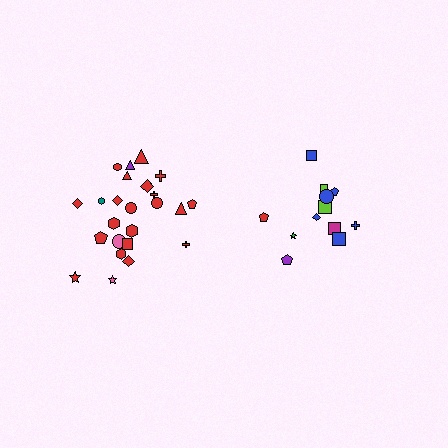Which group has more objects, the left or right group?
The left group.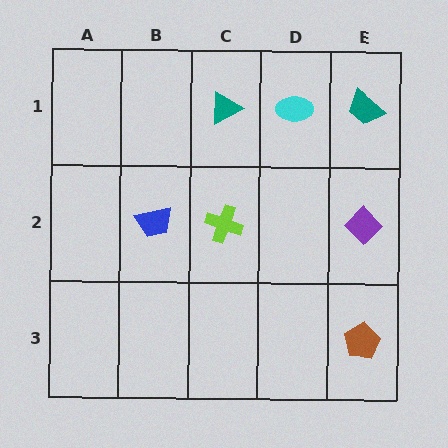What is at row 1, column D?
A cyan ellipse.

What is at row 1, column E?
A teal trapezoid.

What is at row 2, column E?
A purple diamond.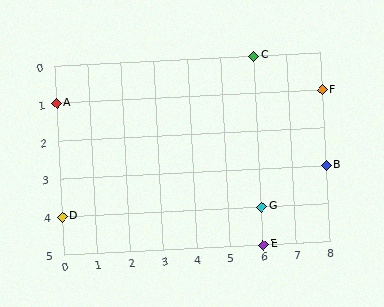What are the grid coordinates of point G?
Point G is at grid coordinates (6, 4).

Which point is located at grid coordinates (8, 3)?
Point B is at (8, 3).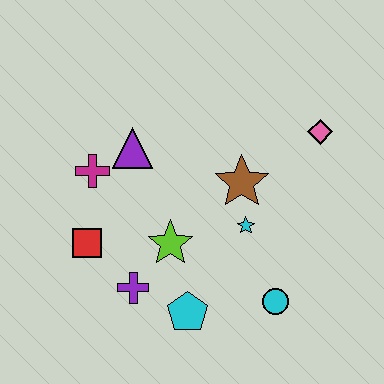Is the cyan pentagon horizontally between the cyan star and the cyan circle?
No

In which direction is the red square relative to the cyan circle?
The red square is to the left of the cyan circle.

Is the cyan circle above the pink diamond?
No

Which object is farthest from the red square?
The pink diamond is farthest from the red square.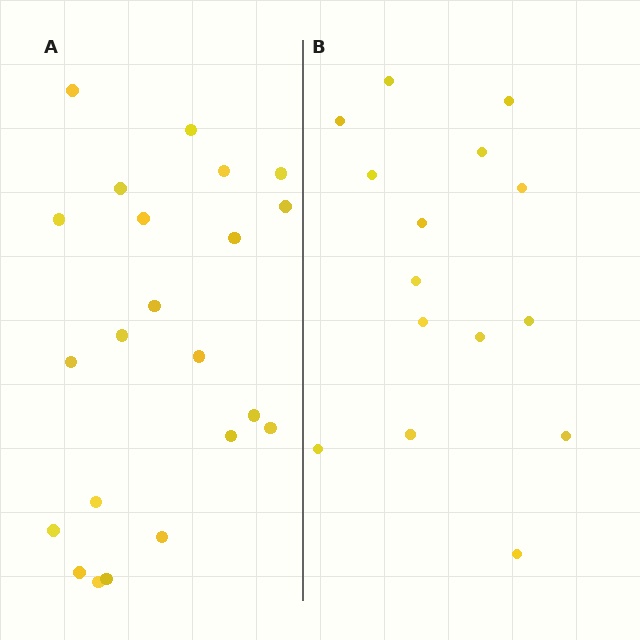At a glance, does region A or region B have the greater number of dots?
Region A (the left region) has more dots.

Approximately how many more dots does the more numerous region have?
Region A has roughly 8 or so more dots than region B.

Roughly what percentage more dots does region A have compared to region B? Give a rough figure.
About 45% more.